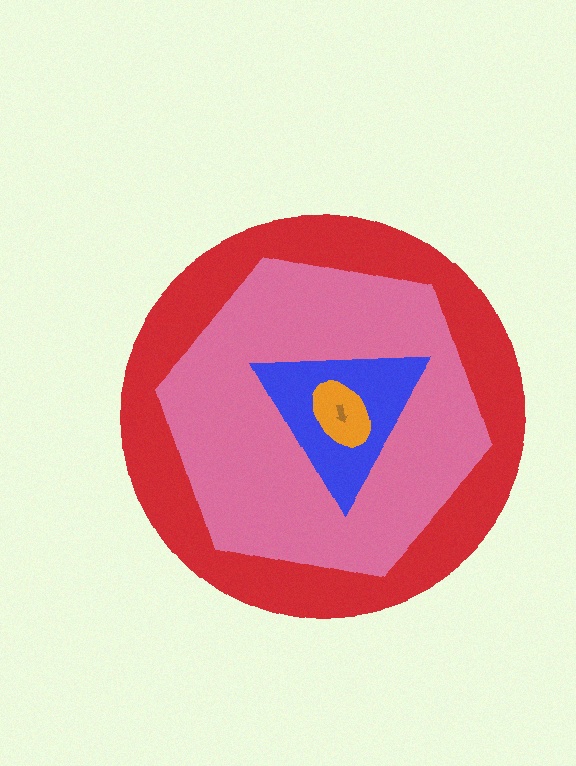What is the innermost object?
The brown arrow.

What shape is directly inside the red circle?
The pink hexagon.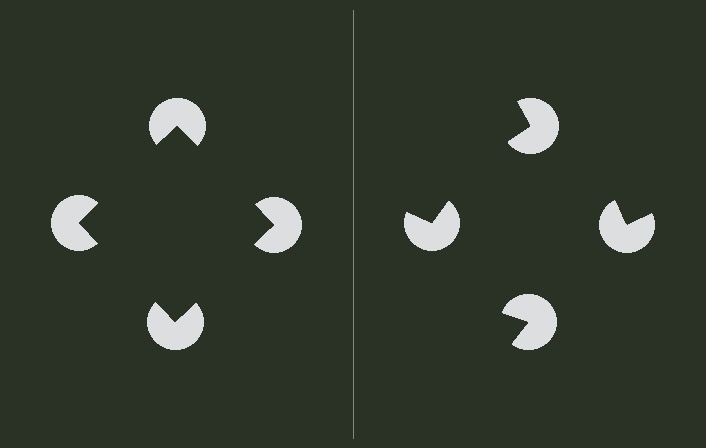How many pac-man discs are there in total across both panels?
8 — 4 on each side.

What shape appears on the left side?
An illusory square.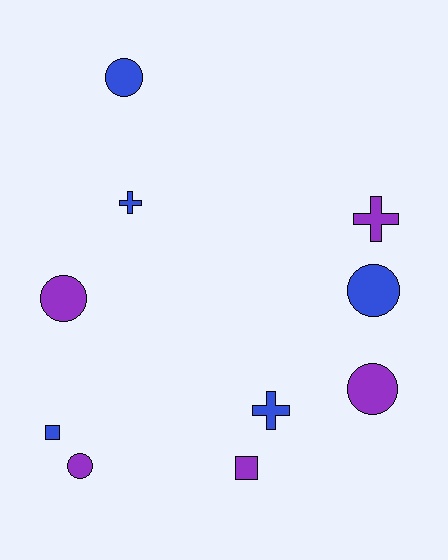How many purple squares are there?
There is 1 purple square.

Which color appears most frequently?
Purple, with 5 objects.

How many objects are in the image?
There are 10 objects.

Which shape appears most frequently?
Circle, with 5 objects.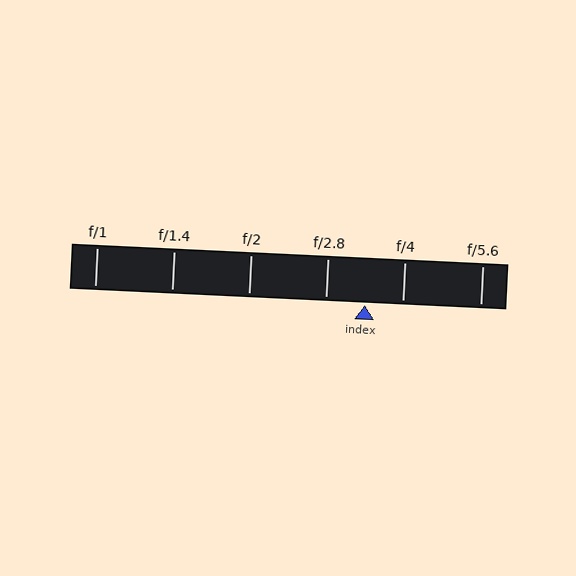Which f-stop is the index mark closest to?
The index mark is closest to f/2.8.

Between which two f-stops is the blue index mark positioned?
The index mark is between f/2.8 and f/4.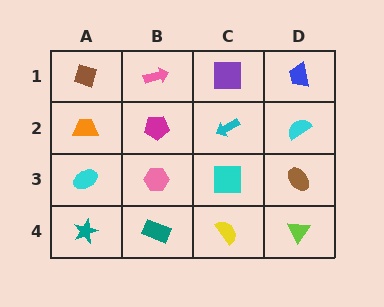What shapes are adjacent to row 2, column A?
A brown diamond (row 1, column A), a cyan ellipse (row 3, column A), a magenta pentagon (row 2, column B).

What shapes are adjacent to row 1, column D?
A cyan semicircle (row 2, column D), a purple square (row 1, column C).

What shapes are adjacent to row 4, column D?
A brown ellipse (row 3, column D), a yellow semicircle (row 4, column C).